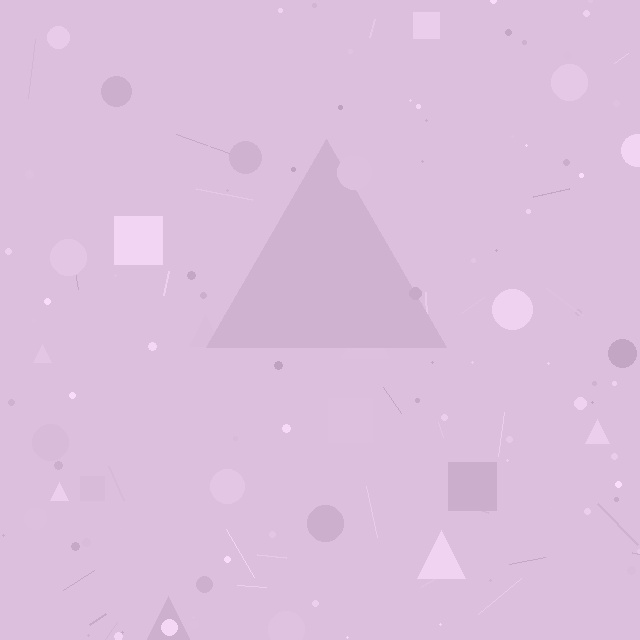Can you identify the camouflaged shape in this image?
The camouflaged shape is a triangle.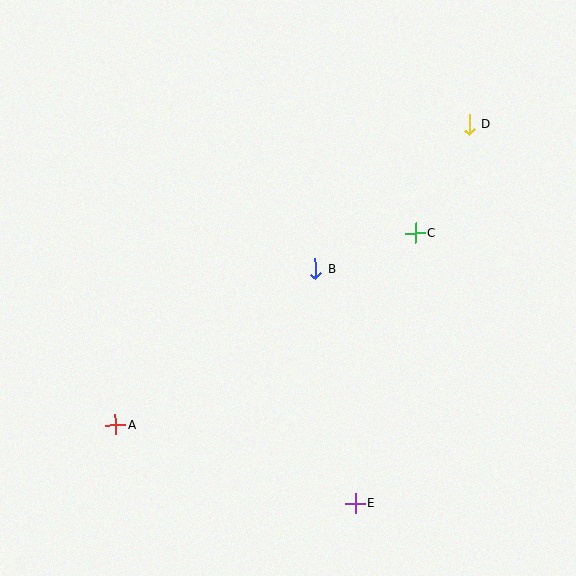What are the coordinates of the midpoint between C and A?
The midpoint between C and A is at (265, 329).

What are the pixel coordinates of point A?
Point A is at (115, 425).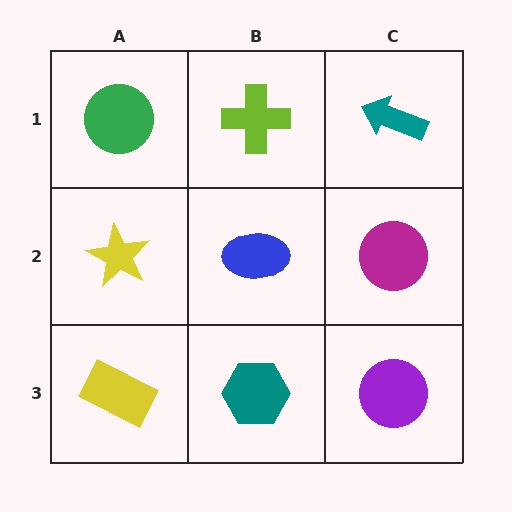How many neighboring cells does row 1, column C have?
2.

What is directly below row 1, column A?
A yellow star.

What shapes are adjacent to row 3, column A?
A yellow star (row 2, column A), a teal hexagon (row 3, column B).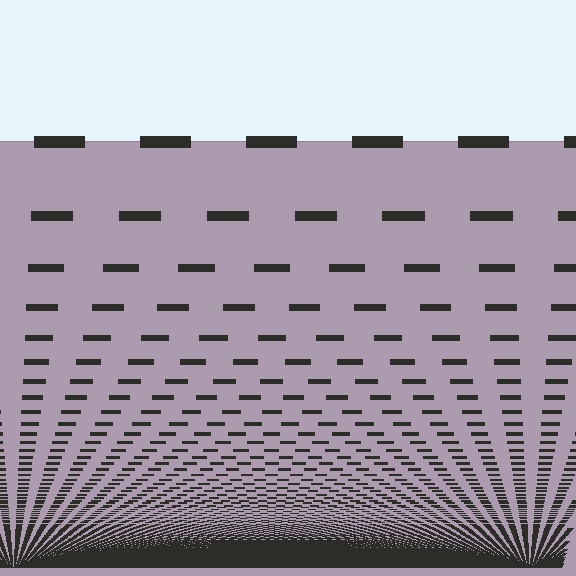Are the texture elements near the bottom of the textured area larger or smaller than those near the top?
Smaller. The gradient is inverted — elements near the bottom are smaller and denser.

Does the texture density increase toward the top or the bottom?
Density increases toward the bottom.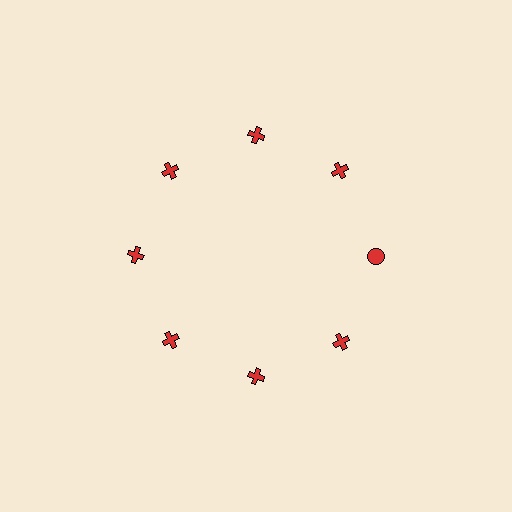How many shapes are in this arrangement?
There are 8 shapes arranged in a ring pattern.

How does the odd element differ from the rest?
It has a different shape: circle instead of cross.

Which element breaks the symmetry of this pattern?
The red circle at roughly the 3 o'clock position breaks the symmetry. All other shapes are red crosses.